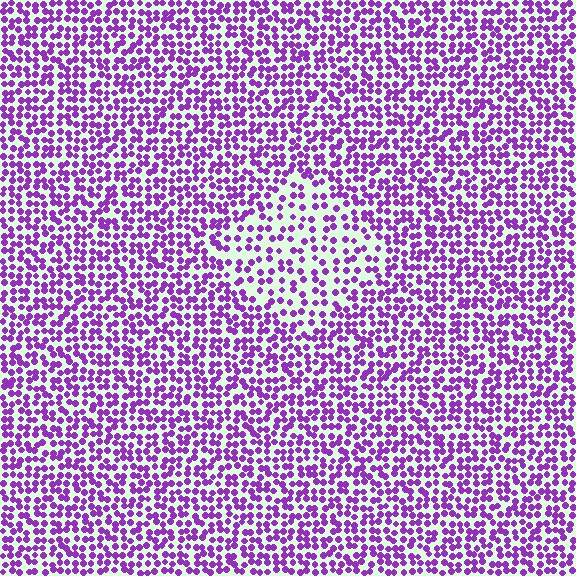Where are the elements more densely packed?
The elements are more densely packed outside the diamond boundary.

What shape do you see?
I see a diamond.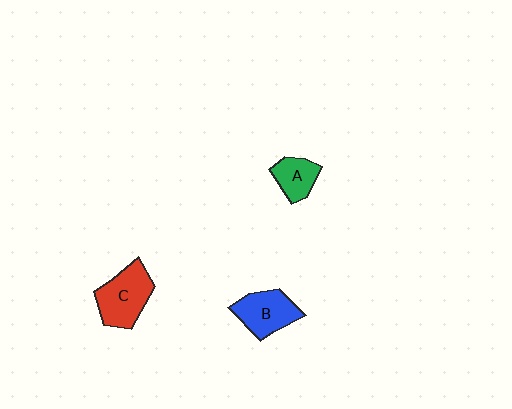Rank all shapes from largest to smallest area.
From largest to smallest: C (red), B (blue), A (green).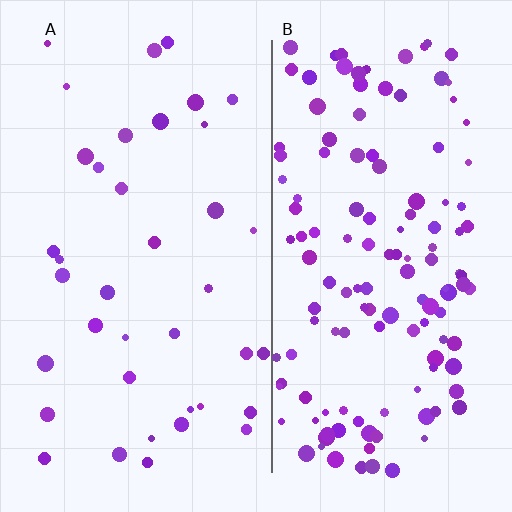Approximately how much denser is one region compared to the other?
Approximately 3.5× — region B over region A.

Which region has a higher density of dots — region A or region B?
B (the right).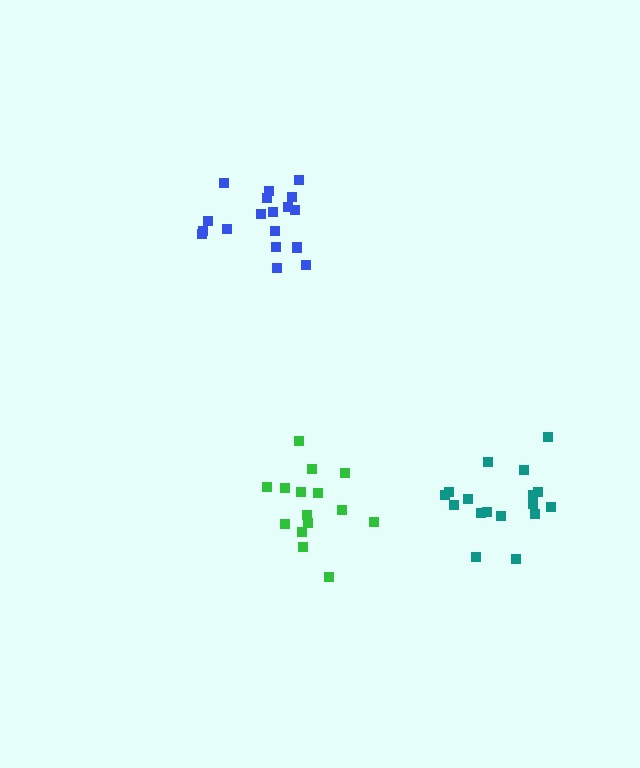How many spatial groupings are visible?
There are 3 spatial groupings.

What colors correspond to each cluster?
The clusters are colored: blue, green, teal.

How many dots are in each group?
Group 1: 19 dots, Group 2: 15 dots, Group 3: 17 dots (51 total).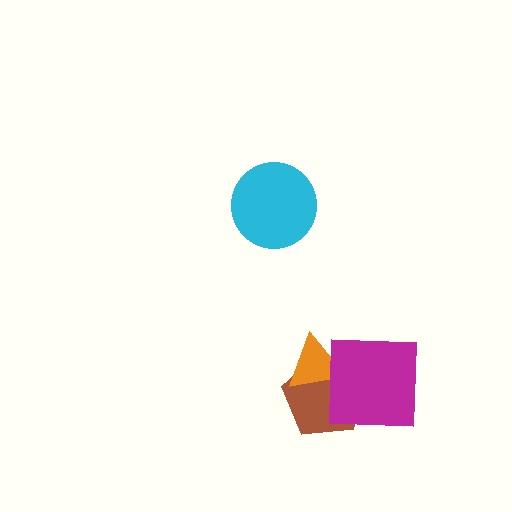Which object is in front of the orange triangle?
The magenta square is in front of the orange triangle.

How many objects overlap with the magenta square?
2 objects overlap with the magenta square.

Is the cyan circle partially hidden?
No, no other shape covers it.